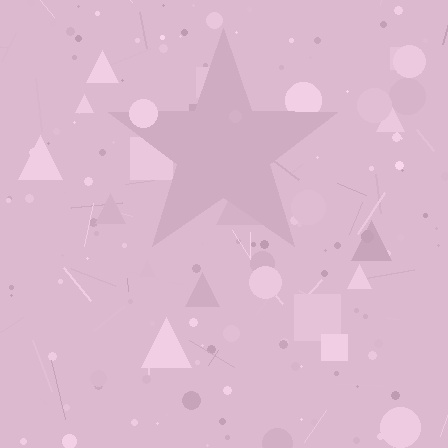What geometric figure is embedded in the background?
A star is embedded in the background.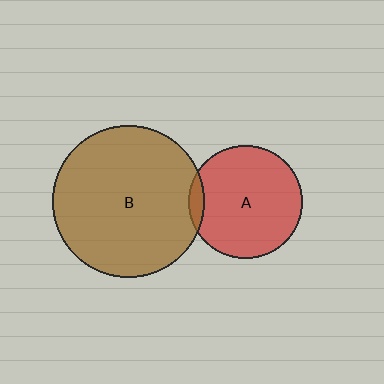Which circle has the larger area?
Circle B (brown).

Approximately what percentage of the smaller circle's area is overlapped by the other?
Approximately 5%.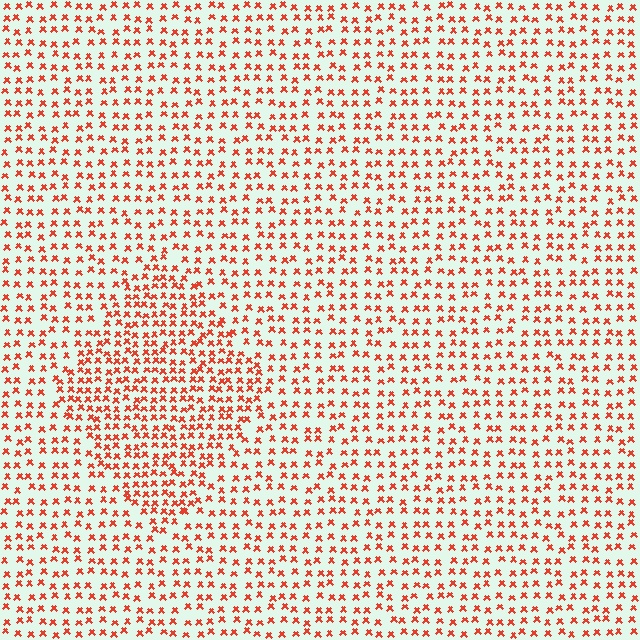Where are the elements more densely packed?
The elements are more densely packed inside the diamond boundary.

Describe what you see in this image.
The image contains small red elements arranged at two different densities. A diamond-shaped region is visible where the elements are more densely packed than the surrounding area.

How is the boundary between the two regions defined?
The boundary is defined by a change in element density (approximately 1.6x ratio). All elements are the same color, size, and shape.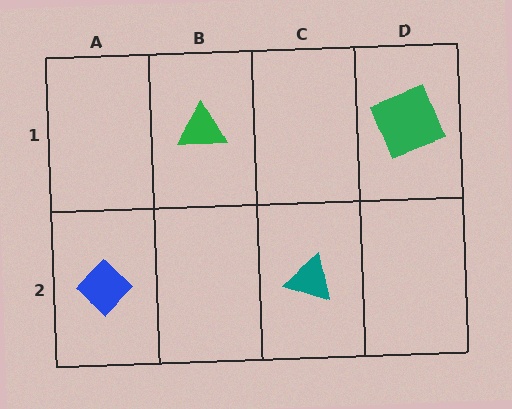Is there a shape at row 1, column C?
No, that cell is empty.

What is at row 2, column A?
A blue diamond.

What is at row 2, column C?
A teal triangle.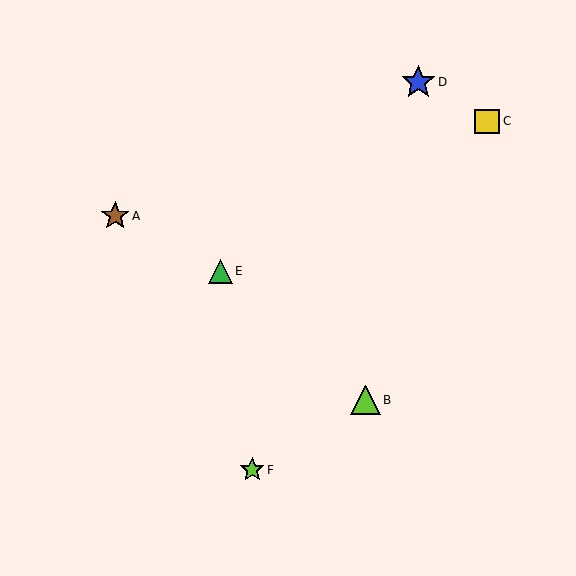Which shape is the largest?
The blue star (labeled D) is the largest.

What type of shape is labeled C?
Shape C is a yellow square.